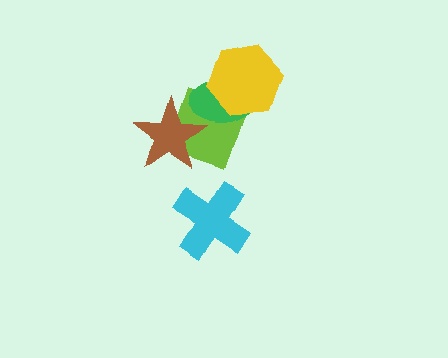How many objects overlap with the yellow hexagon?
2 objects overlap with the yellow hexagon.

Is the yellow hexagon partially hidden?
No, no other shape covers it.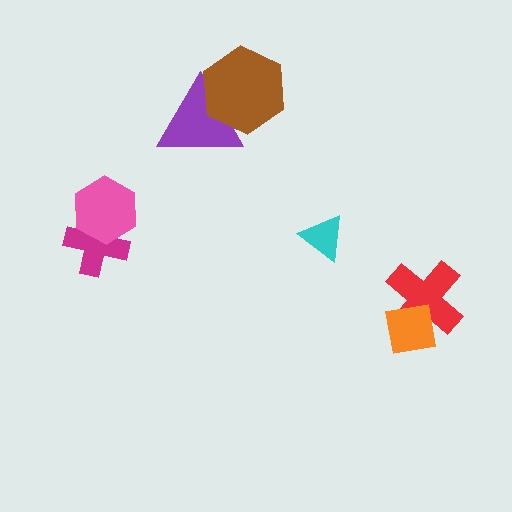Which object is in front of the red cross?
The orange square is in front of the red cross.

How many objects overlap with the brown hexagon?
1 object overlaps with the brown hexagon.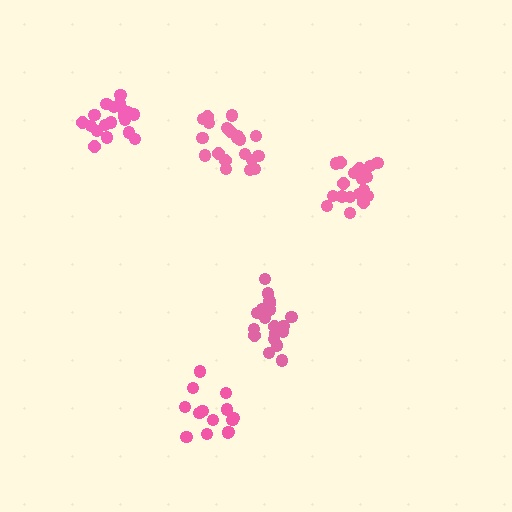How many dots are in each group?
Group 1: 19 dots, Group 2: 20 dots, Group 3: 19 dots, Group 4: 20 dots, Group 5: 14 dots (92 total).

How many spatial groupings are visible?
There are 5 spatial groupings.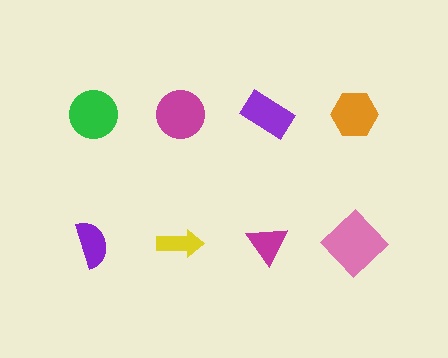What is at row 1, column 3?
A purple rectangle.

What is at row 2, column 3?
A magenta triangle.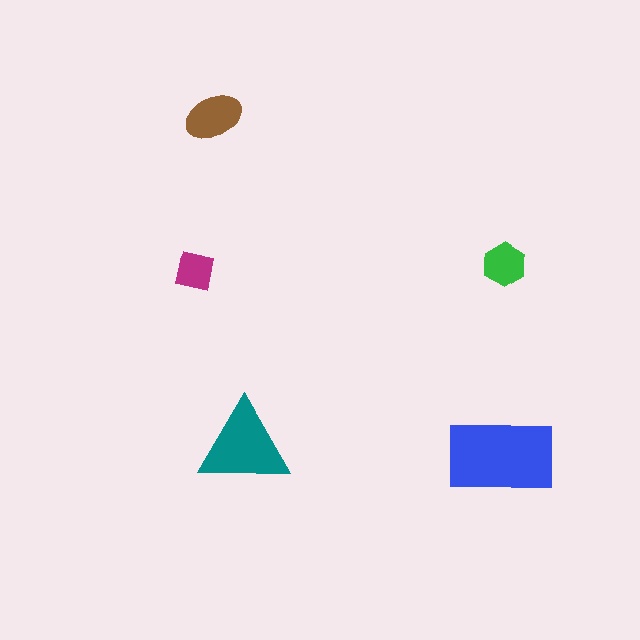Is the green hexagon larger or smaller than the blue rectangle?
Smaller.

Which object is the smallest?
The magenta square.